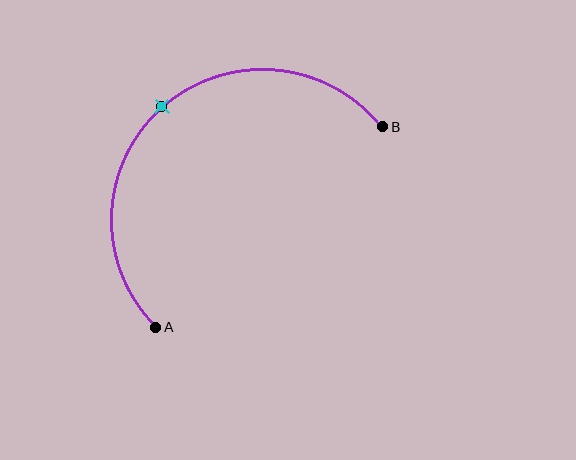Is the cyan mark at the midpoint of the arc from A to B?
Yes. The cyan mark lies on the arc at equal arc-length from both A and B — it is the arc midpoint.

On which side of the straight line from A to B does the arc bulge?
The arc bulges above and to the left of the straight line connecting A and B.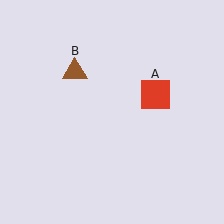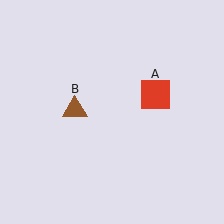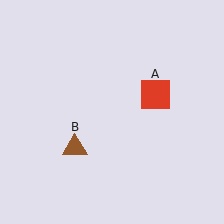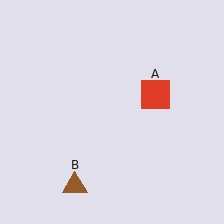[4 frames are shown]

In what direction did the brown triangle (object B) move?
The brown triangle (object B) moved down.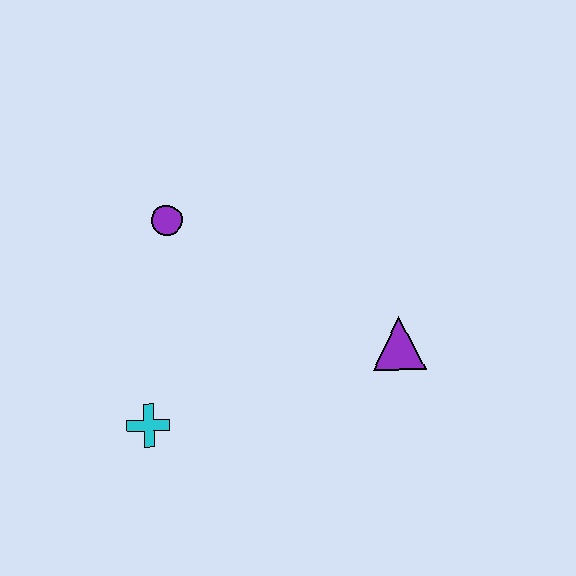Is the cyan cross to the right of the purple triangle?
No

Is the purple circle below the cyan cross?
No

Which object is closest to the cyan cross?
The purple circle is closest to the cyan cross.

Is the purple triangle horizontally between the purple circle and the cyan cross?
No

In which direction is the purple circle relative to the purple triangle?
The purple circle is to the left of the purple triangle.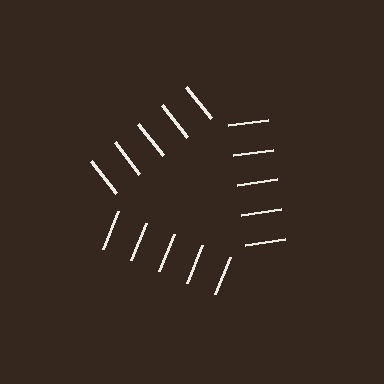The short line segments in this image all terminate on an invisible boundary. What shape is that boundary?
An illusory triangle — the line segments terminate on its edges but no continuous stroke is drawn.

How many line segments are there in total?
15 — 5 along each of the 3 edges.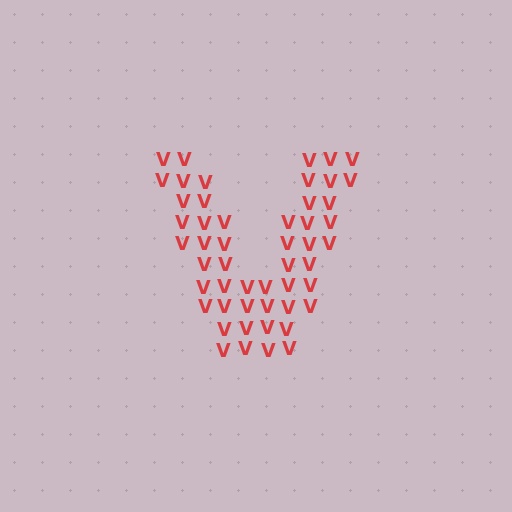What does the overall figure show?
The overall figure shows the letter V.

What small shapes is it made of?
It is made of small letter V's.